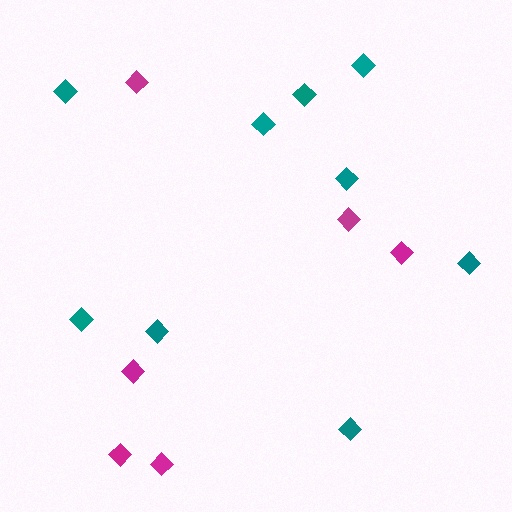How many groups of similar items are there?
There are 2 groups: one group of teal diamonds (9) and one group of magenta diamonds (6).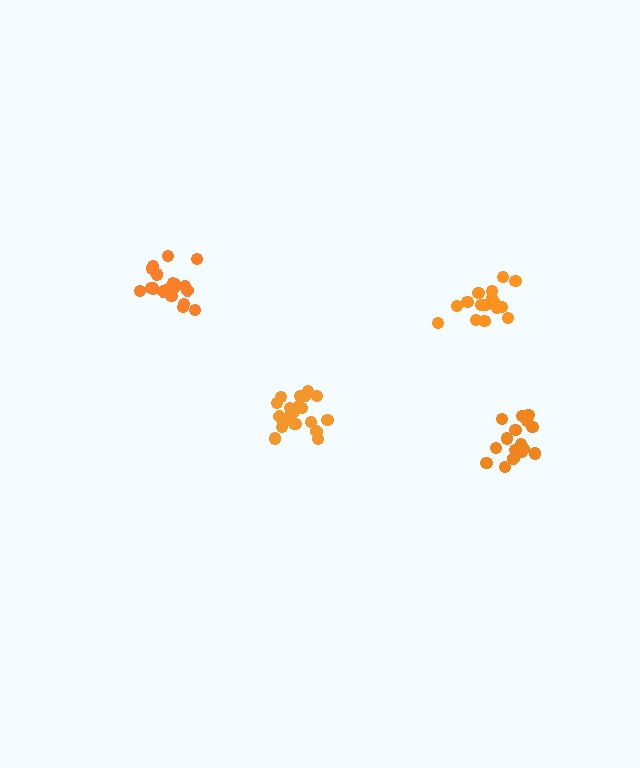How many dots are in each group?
Group 1: 16 dots, Group 2: 20 dots, Group 3: 17 dots, Group 4: 21 dots (74 total).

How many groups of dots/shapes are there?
There are 4 groups.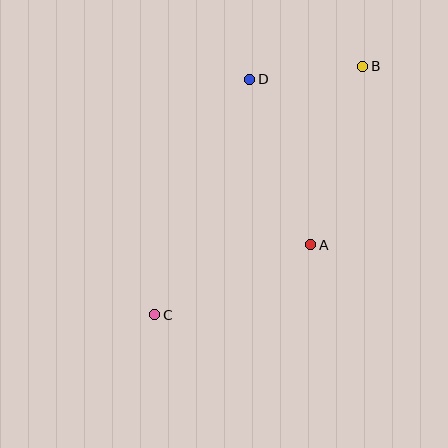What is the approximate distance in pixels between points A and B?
The distance between A and B is approximately 186 pixels.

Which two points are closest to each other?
Points B and D are closest to each other.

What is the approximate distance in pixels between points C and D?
The distance between C and D is approximately 254 pixels.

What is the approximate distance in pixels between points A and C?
The distance between A and C is approximately 171 pixels.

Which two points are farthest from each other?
Points B and C are farthest from each other.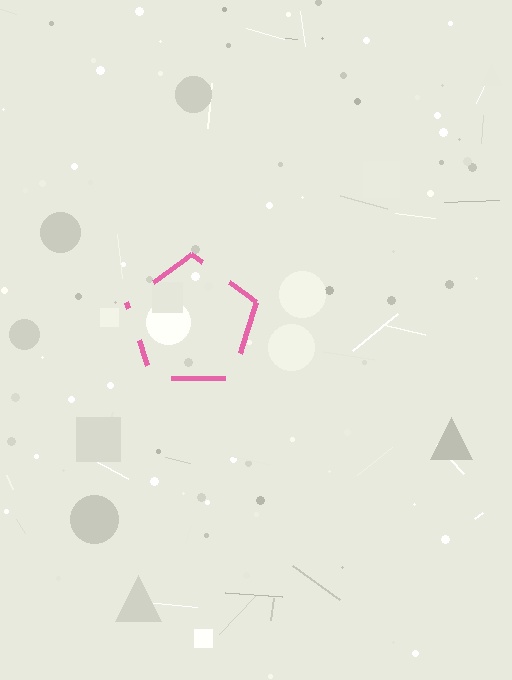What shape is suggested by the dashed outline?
The dashed outline suggests a pentagon.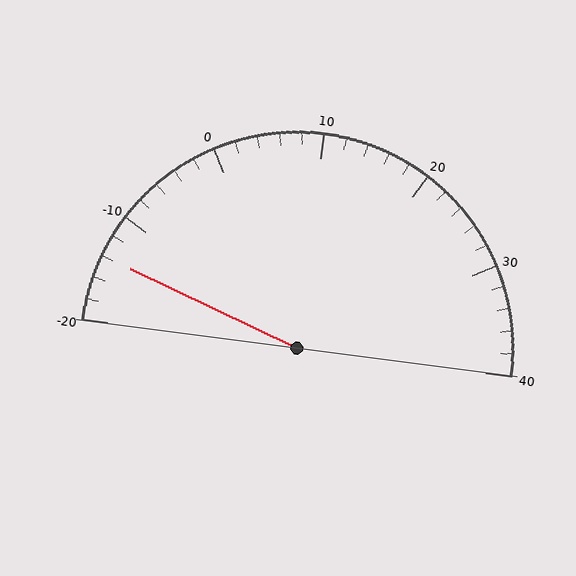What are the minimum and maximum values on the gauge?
The gauge ranges from -20 to 40.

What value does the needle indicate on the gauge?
The needle indicates approximately -14.